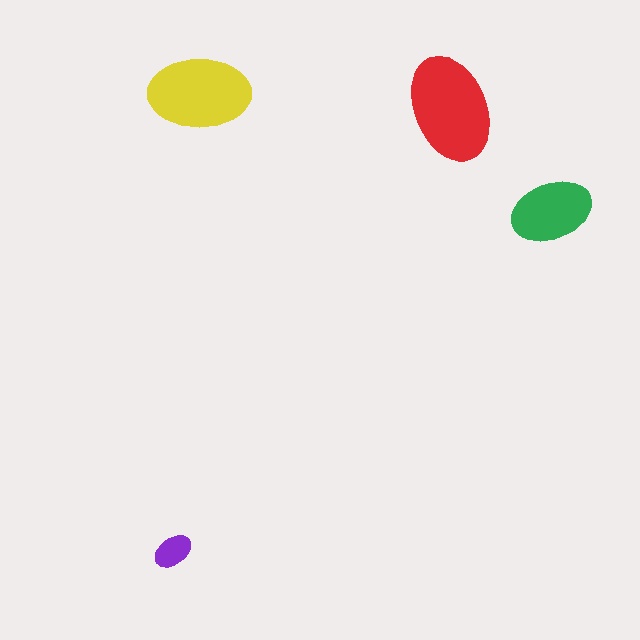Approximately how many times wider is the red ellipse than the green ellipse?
About 1.5 times wider.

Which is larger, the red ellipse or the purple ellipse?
The red one.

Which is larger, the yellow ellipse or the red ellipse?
The red one.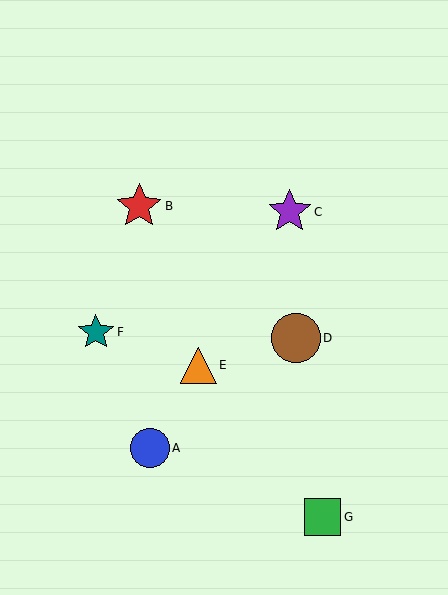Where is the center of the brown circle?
The center of the brown circle is at (296, 338).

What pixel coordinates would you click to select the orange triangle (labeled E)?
Click at (198, 365) to select the orange triangle E.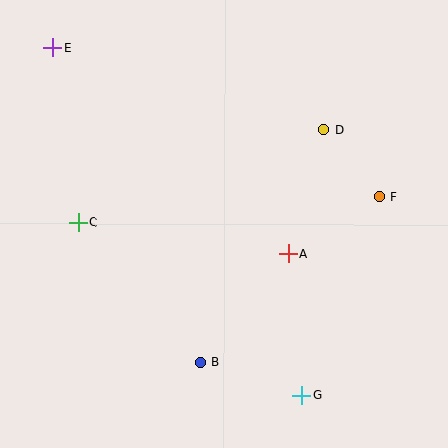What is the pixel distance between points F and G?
The distance between F and G is 214 pixels.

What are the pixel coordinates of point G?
Point G is at (302, 396).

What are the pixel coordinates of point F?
Point F is at (379, 196).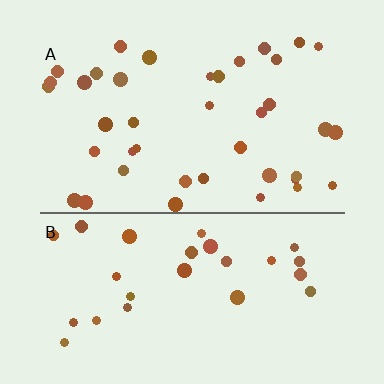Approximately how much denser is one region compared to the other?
Approximately 1.4× — region A over region B.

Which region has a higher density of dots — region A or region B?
A (the top).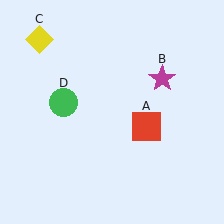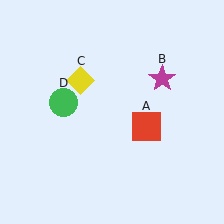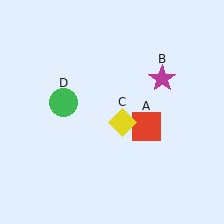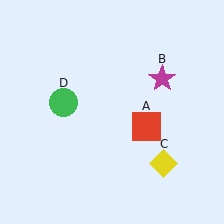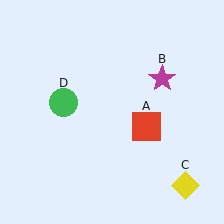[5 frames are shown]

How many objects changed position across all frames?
1 object changed position: yellow diamond (object C).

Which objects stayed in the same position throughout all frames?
Red square (object A) and magenta star (object B) and green circle (object D) remained stationary.